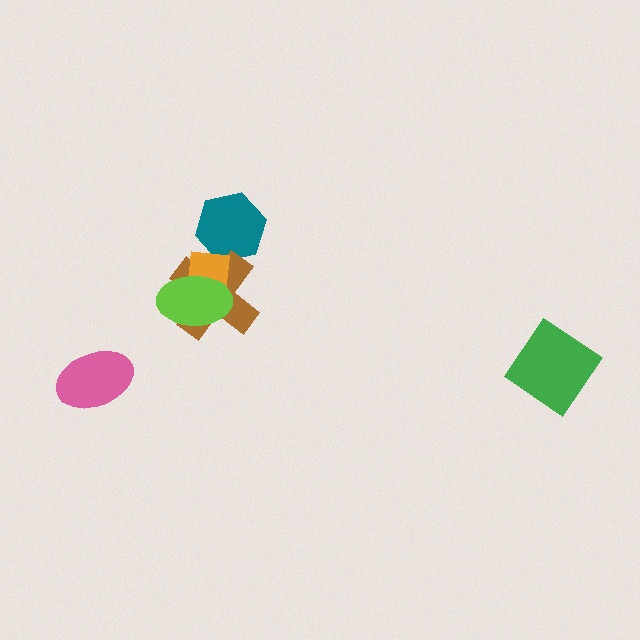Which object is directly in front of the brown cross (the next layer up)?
The orange square is directly in front of the brown cross.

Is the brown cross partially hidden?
Yes, it is partially covered by another shape.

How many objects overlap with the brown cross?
3 objects overlap with the brown cross.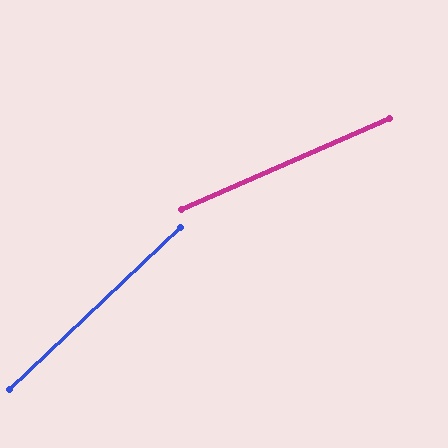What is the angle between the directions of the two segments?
Approximately 20 degrees.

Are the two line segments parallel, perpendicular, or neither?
Neither parallel nor perpendicular — they differ by about 20°.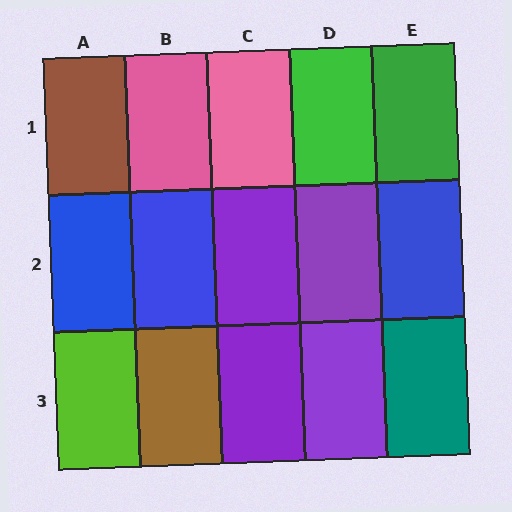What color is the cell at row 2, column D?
Purple.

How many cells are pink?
2 cells are pink.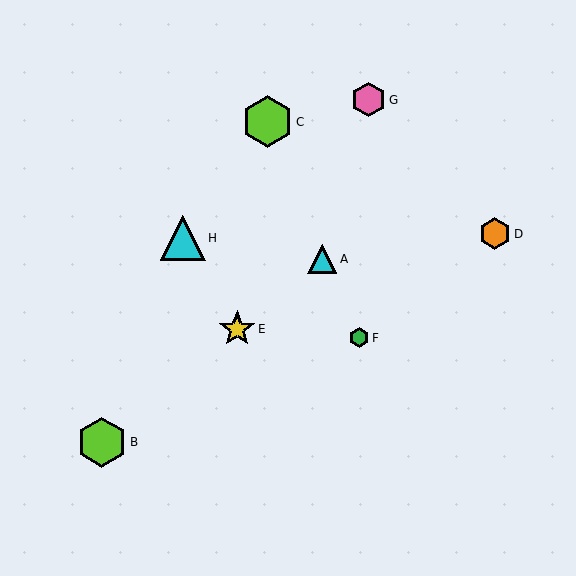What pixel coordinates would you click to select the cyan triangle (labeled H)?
Click at (183, 238) to select the cyan triangle H.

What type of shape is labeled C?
Shape C is a lime hexagon.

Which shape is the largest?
The lime hexagon (labeled C) is the largest.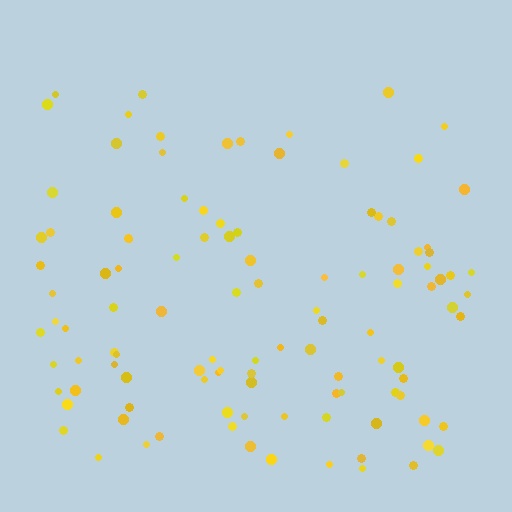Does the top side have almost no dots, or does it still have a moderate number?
Still a moderate number, just noticeably fewer than the bottom.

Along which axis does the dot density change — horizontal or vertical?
Vertical.